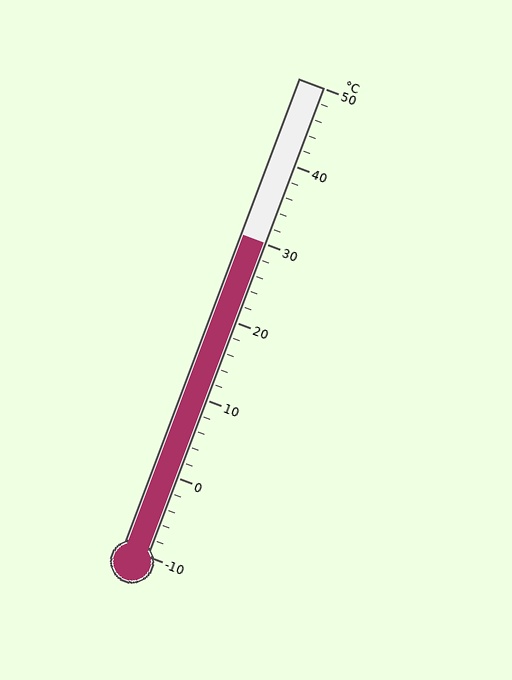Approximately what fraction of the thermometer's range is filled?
The thermometer is filled to approximately 65% of its range.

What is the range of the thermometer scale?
The thermometer scale ranges from -10°C to 50°C.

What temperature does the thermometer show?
The thermometer shows approximately 30°C.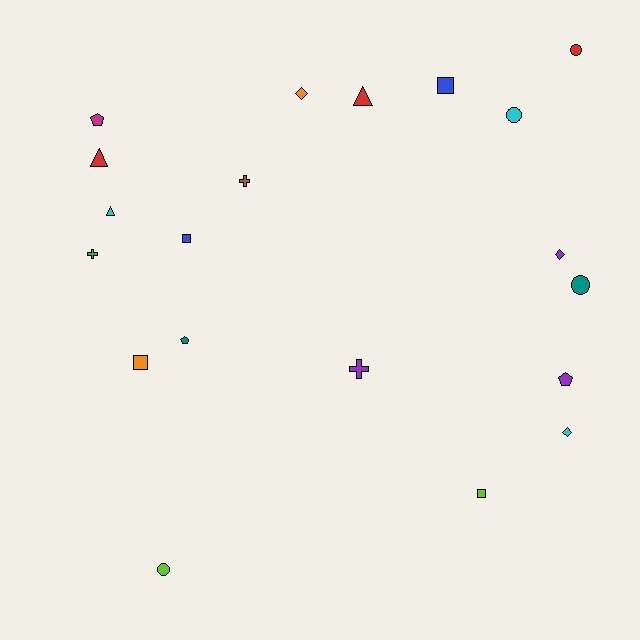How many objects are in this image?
There are 20 objects.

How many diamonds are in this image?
There are 3 diamonds.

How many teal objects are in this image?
There are 2 teal objects.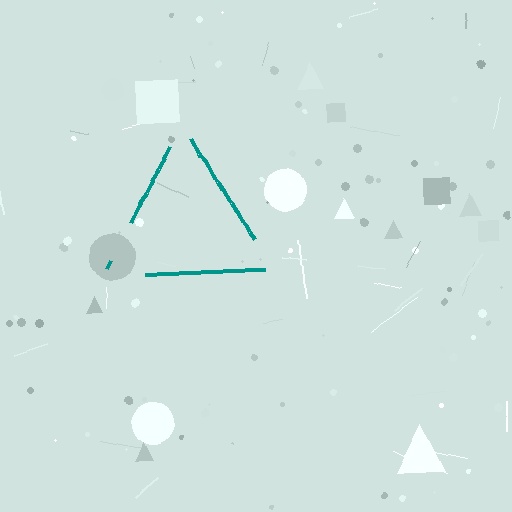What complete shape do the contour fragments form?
The contour fragments form a triangle.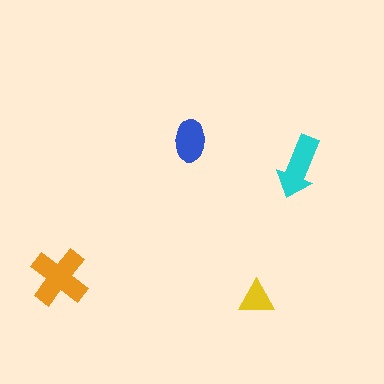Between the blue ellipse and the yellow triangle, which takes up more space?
The blue ellipse.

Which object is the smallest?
The yellow triangle.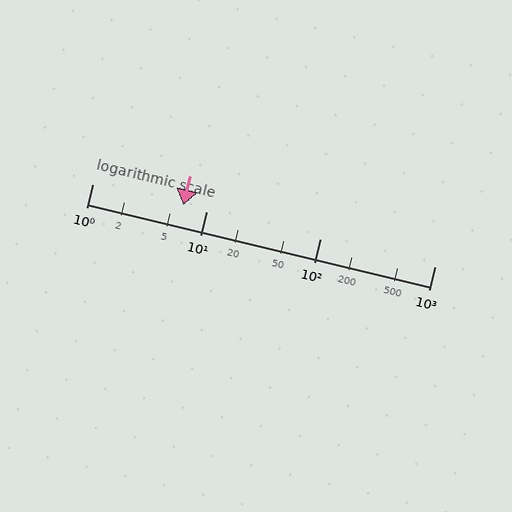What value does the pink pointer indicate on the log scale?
The pointer indicates approximately 6.3.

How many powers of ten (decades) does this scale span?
The scale spans 3 decades, from 1 to 1000.